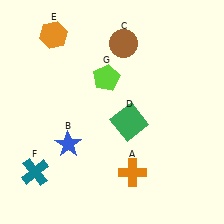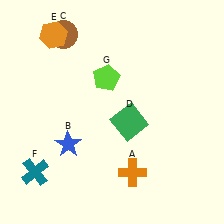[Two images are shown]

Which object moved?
The brown circle (C) moved left.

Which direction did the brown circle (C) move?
The brown circle (C) moved left.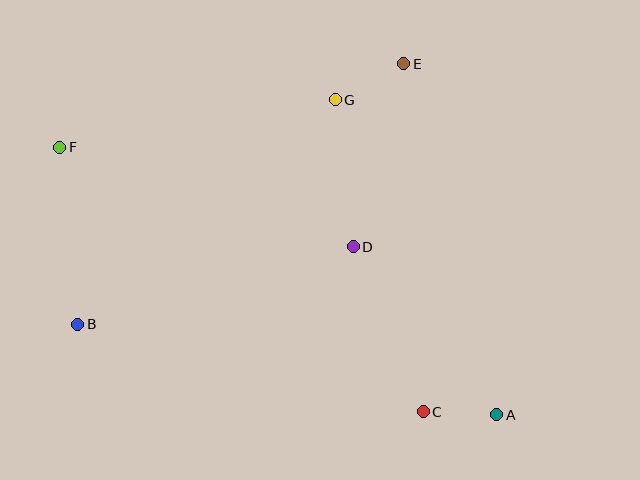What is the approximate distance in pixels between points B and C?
The distance between B and C is approximately 356 pixels.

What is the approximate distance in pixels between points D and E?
The distance between D and E is approximately 190 pixels.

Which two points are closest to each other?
Points A and C are closest to each other.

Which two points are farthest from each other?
Points A and F are farthest from each other.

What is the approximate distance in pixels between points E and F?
The distance between E and F is approximately 354 pixels.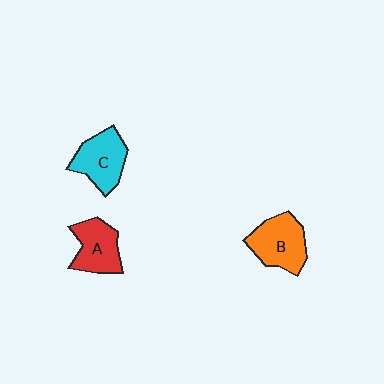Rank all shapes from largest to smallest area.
From largest to smallest: B (orange), C (cyan), A (red).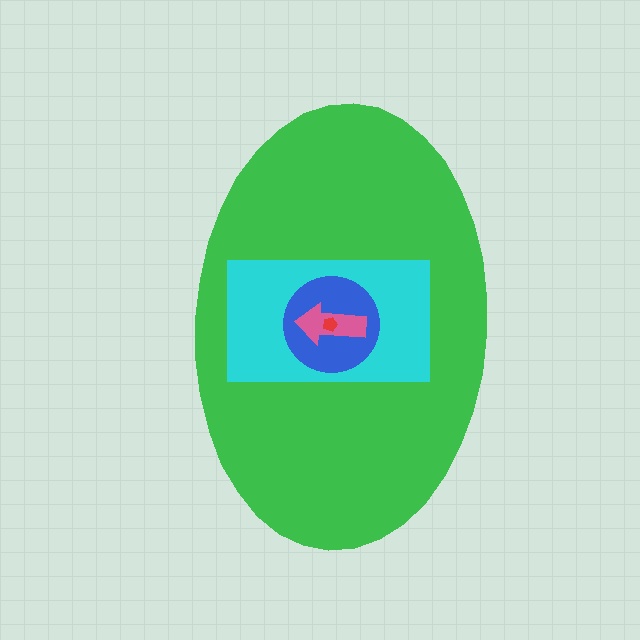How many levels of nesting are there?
5.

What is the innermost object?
The red pentagon.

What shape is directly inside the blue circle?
The pink arrow.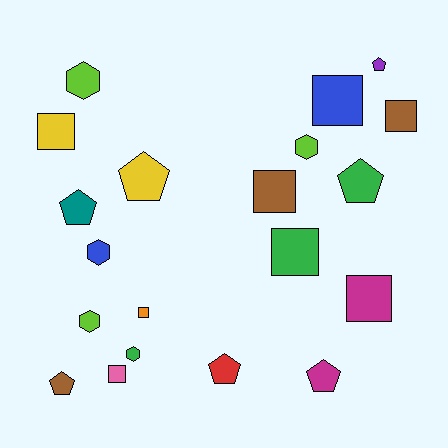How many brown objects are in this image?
There are 3 brown objects.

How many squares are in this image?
There are 8 squares.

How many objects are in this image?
There are 20 objects.